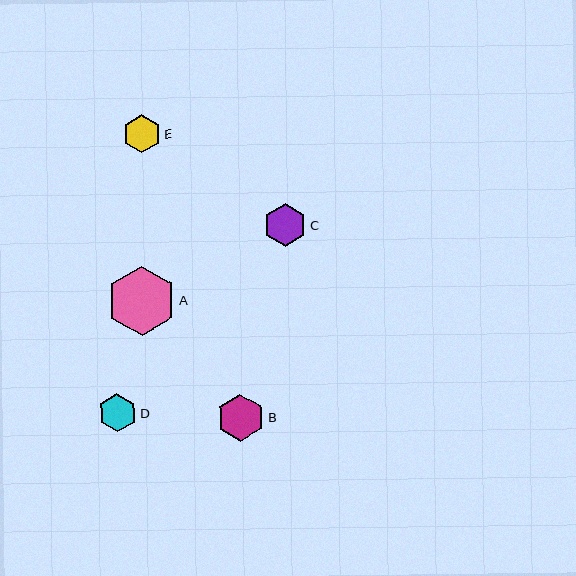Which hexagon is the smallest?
Hexagon E is the smallest with a size of approximately 38 pixels.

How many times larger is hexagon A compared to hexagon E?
Hexagon A is approximately 1.8 times the size of hexagon E.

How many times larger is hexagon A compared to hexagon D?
Hexagon A is approximately 1.8 times the size of hexagon D.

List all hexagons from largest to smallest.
From largest to smallest: A, B, C, D, E.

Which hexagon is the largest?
Hexagon A is the largest with a size of approximately 70 pixels.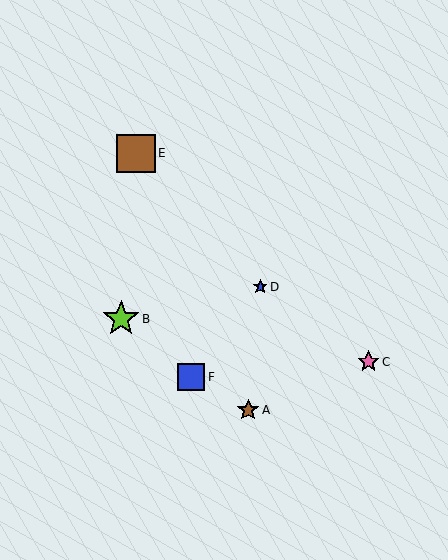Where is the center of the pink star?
The center of the pink star is at (368, 362).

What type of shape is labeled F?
Shape F is a blue square.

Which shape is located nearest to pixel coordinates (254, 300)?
The blue star (labeled D) at (260, 287) is nearest to that location.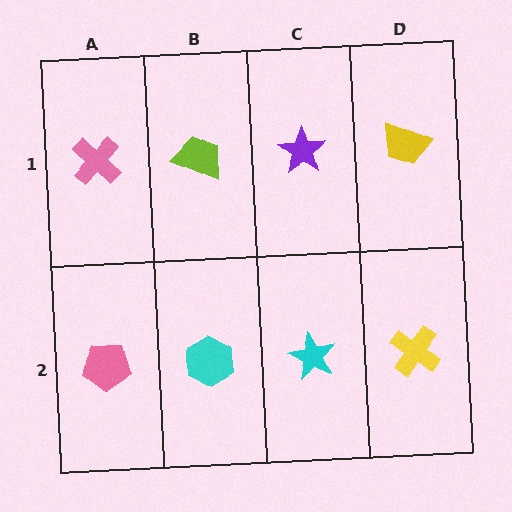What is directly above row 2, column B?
A lime trapezoid.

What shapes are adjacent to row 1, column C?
A cyan star (row 2, column C), a lime trapezoid (row 1, column B), a yellow trapezoid (row 1, column D).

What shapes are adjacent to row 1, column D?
A yellow cross (row 2, column D), a purple star (row 1, column C).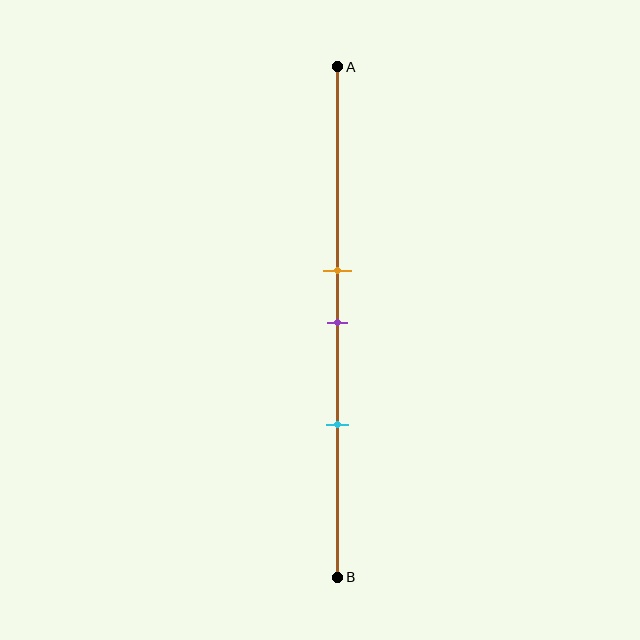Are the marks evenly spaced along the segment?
Yes, the marks are approximately evenly spaced.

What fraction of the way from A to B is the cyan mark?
The cyan mark is approximately 70% (0.7) of the way from A to B.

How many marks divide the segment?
There are 3 marks dividing the segment.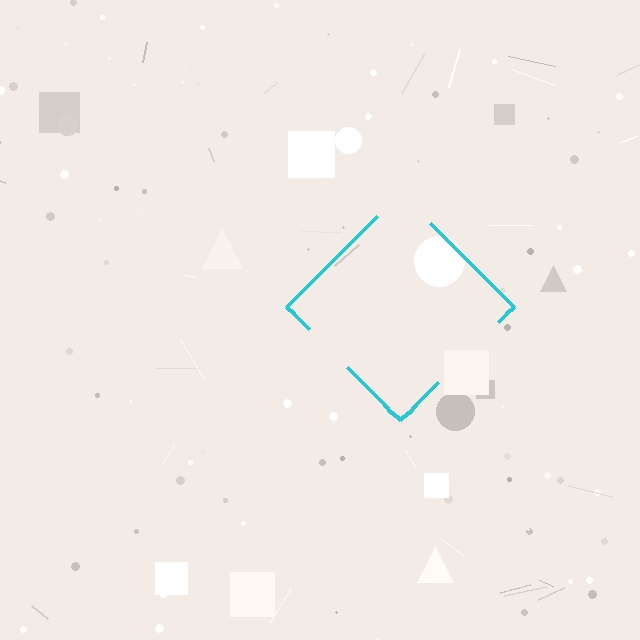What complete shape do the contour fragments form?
The contour fragments form a diamond.